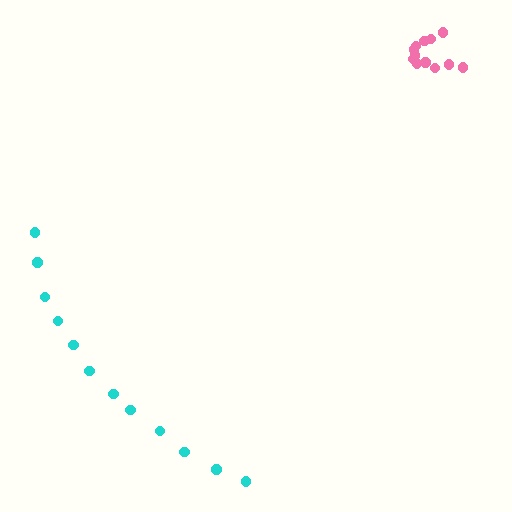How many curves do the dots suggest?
There are 2 distinct paths.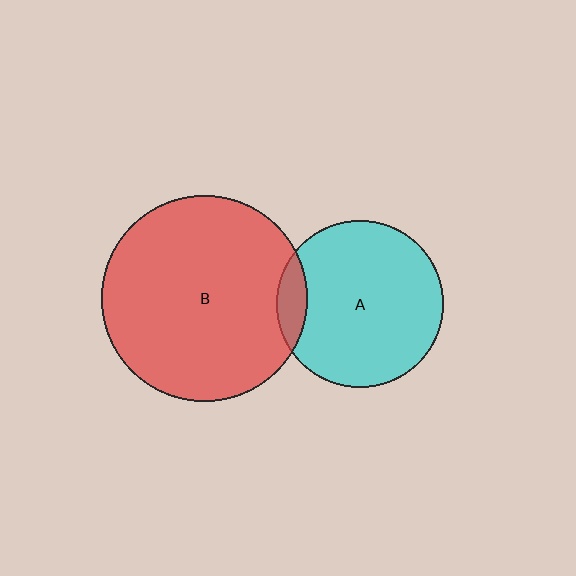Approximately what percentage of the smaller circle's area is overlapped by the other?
Approximately 10%.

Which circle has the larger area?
Circle B (red).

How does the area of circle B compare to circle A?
Approximately 1.5 times.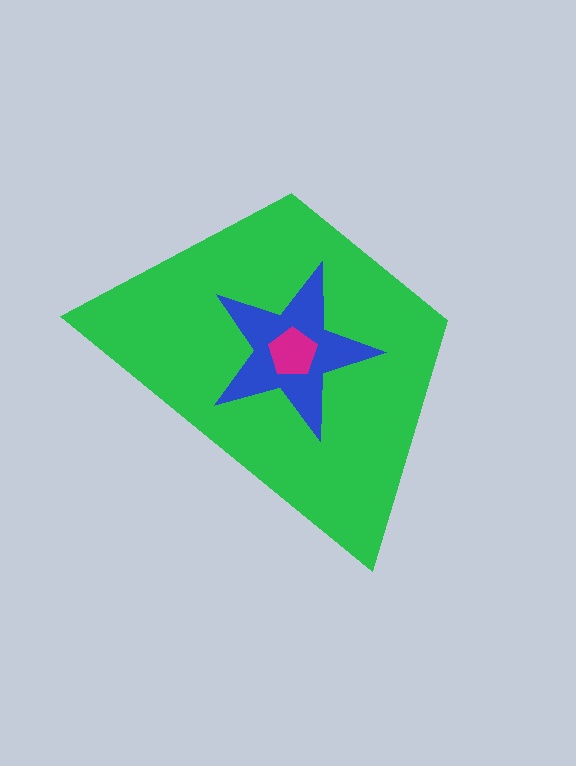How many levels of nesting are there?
3.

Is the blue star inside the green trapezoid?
Yes.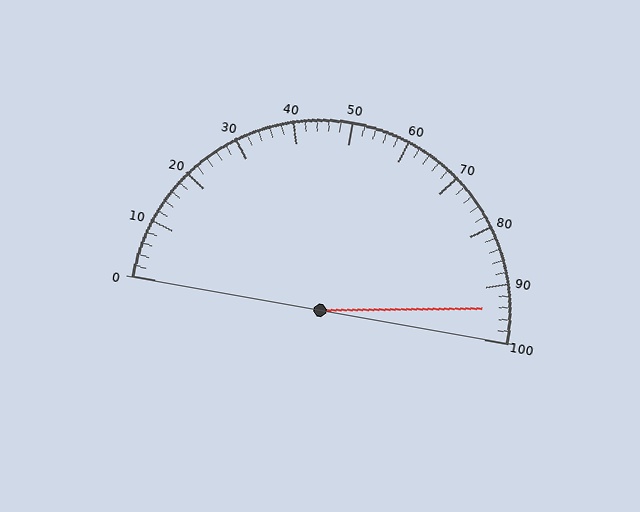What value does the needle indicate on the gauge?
The needle indicates approximately 94.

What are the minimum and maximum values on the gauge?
The gauge ranges from 0 to 100.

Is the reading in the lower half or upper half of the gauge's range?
The reading is in the upper half of the range (0 to 100).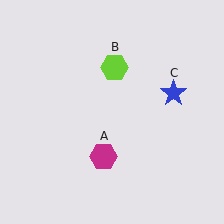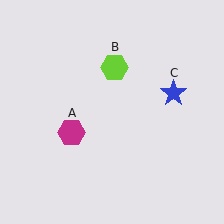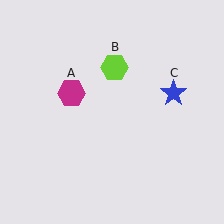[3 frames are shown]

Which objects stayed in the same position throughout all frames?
Lime hexagon (object B) and blue star (object C) remained stationary.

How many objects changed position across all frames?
1 object changed position: magenta hexagon (object A).